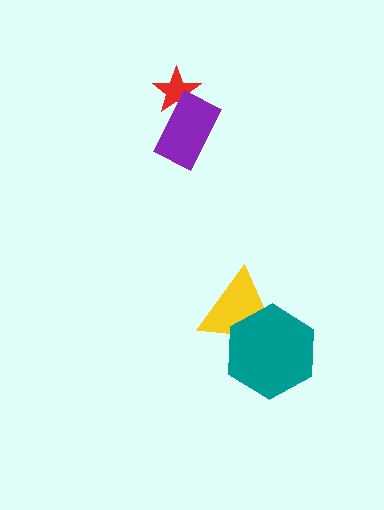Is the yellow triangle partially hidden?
Yes, it is partially covered by another shape.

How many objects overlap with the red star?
1 object overlaps with the red star.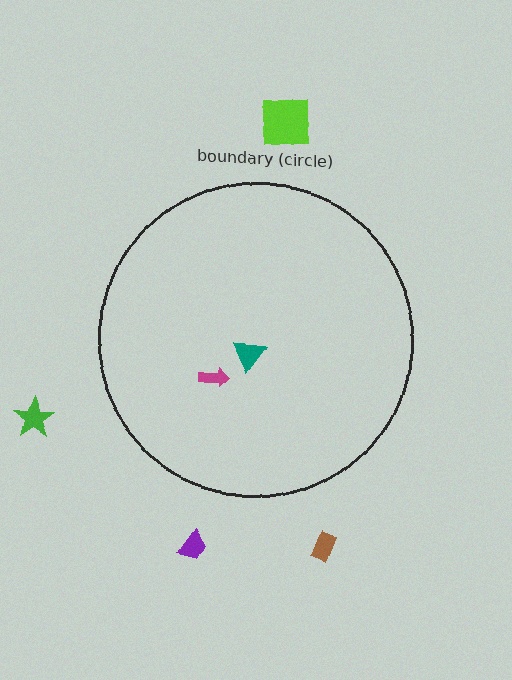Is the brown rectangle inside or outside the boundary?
Outside.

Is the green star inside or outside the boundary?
Outside.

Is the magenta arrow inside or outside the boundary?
Inside.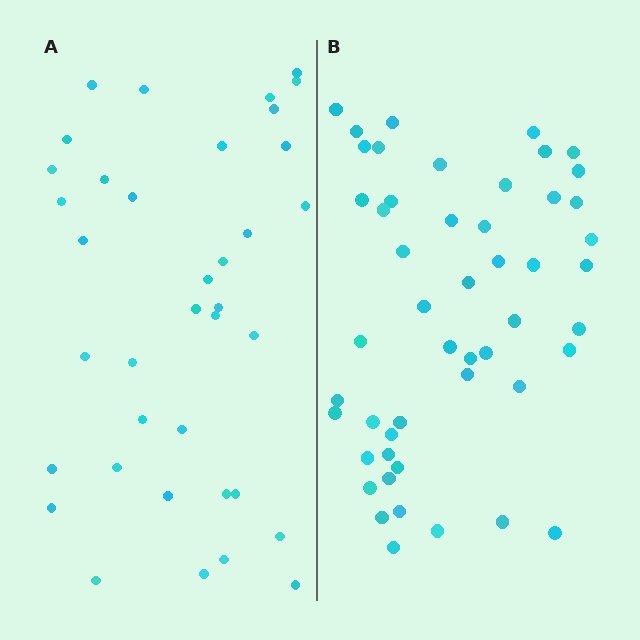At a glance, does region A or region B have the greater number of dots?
Region B (the right region) has more dots.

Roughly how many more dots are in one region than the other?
Region B has approximately 15 more dots than region A.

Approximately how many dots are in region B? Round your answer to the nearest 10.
About 50 dots.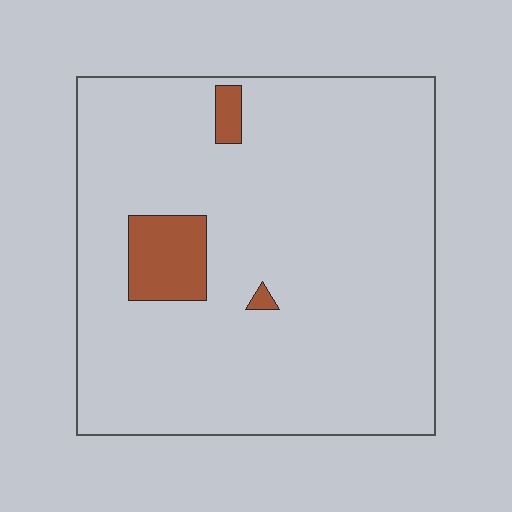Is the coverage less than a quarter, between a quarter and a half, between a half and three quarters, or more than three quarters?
Less than a quarter.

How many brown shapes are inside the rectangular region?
3.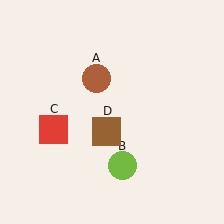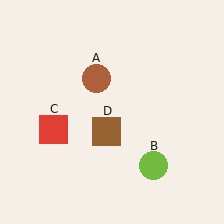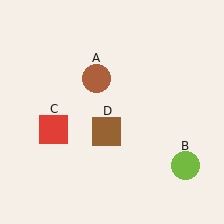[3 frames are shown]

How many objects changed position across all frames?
1 object changed position: lime circle (object B).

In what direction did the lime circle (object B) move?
The lime circle (object B) moved right.